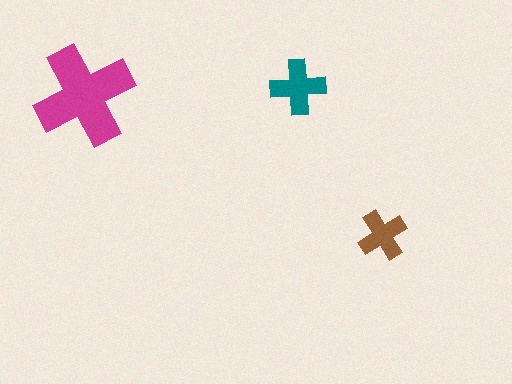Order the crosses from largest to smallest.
the magenta one, the teal one, the brown one.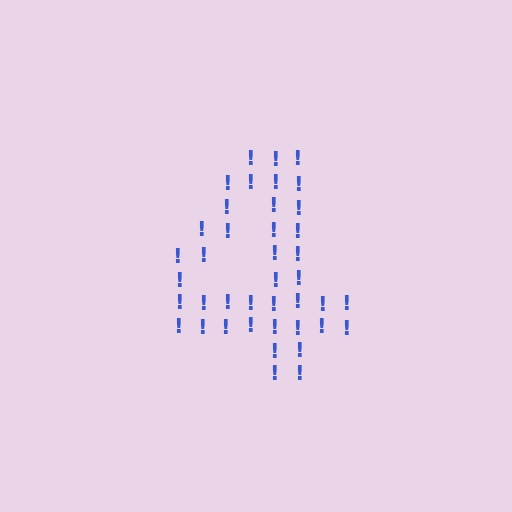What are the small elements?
The small elements are exclamation marks.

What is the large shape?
The large shape is the digit 4.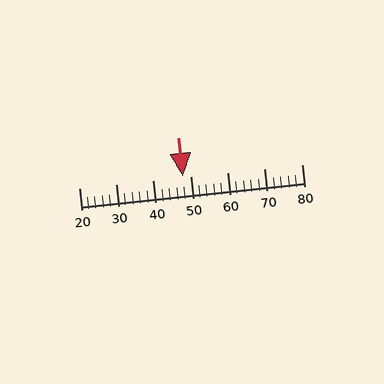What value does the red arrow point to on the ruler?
The red arrow points to approximately 48.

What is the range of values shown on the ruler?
The ruler shows values from 20 to 80.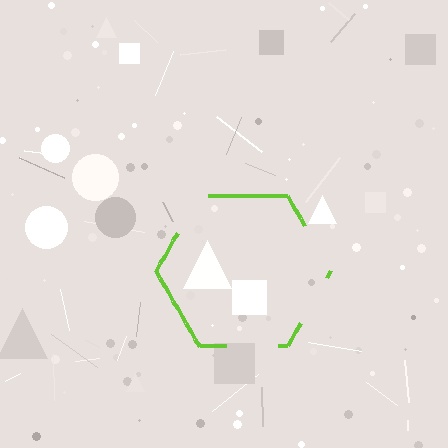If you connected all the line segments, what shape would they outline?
They would outline a hexagon.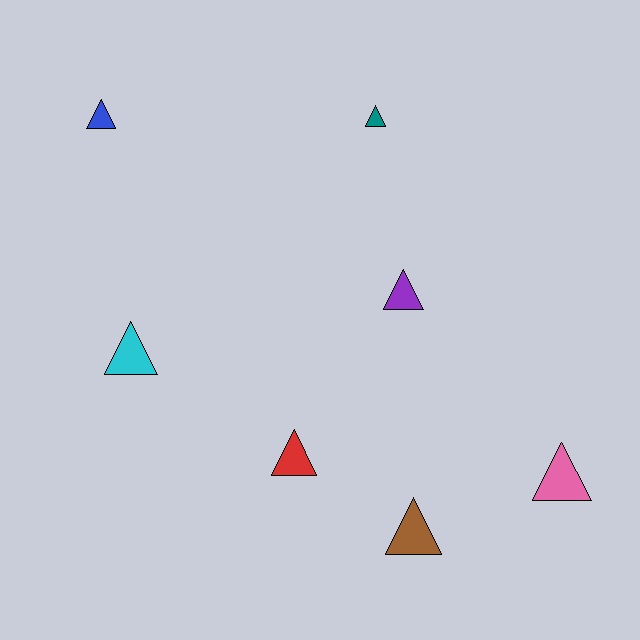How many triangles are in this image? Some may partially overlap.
There are 7 triangles.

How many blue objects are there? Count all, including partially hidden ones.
There is 1 blue object.